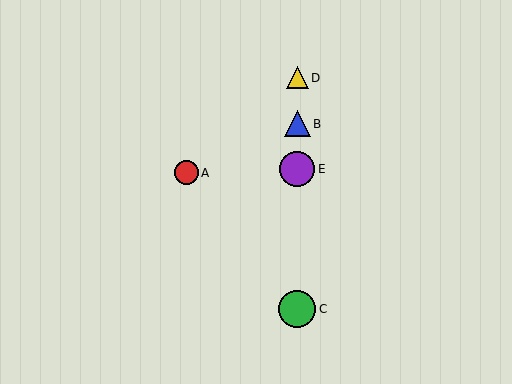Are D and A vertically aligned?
No, D is at x≈297 and A is at x≈186.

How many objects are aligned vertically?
4 objects (B, C, D, E) are aligned vertically.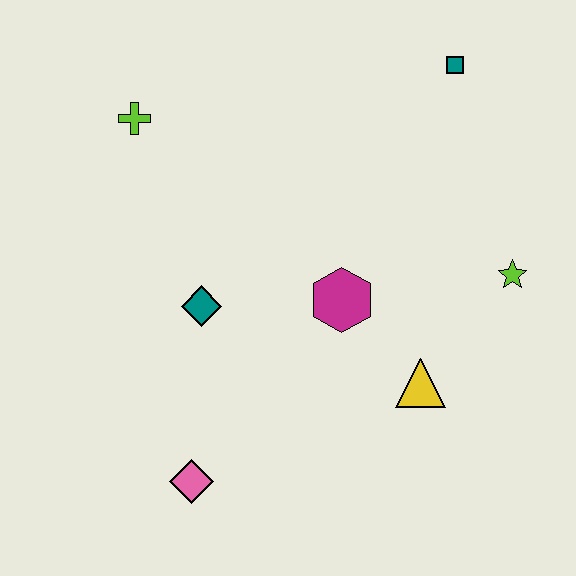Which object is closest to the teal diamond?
The magenta hexagon is closest to the teal diamond.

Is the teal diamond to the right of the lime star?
No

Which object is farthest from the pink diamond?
The teal square is farthest from the pink diamond.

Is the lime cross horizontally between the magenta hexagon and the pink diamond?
No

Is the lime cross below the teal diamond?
No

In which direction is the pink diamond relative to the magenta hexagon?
The pink diamond is below the magenta hexagon.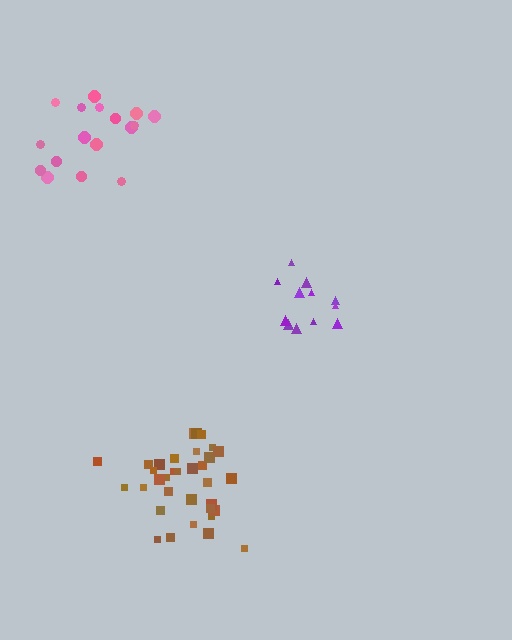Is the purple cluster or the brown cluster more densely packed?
Brown.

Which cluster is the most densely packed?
Brown.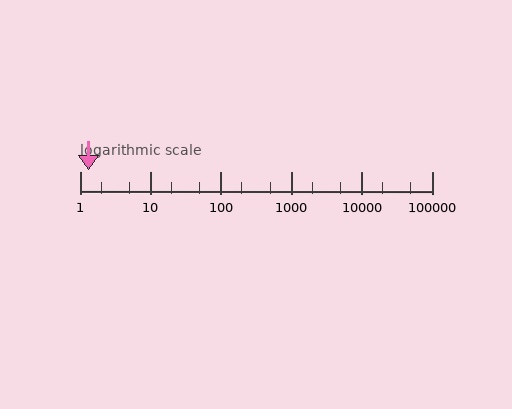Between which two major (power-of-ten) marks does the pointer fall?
The pointer is between 1 and 10.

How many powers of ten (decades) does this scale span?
The scale spans 5 decades, from 1 to 100000.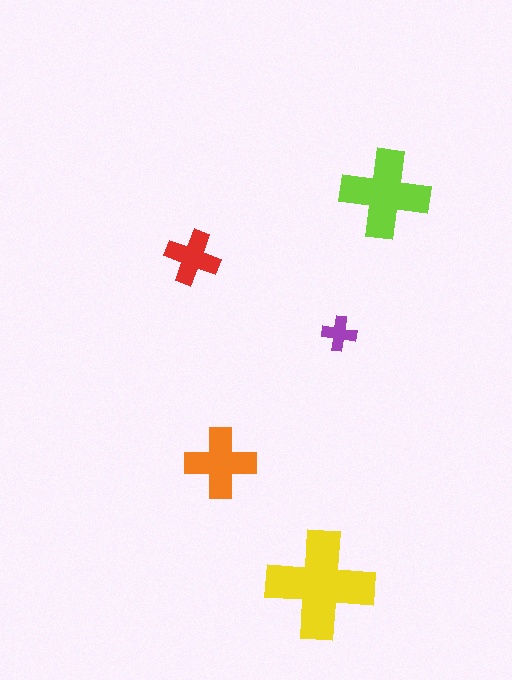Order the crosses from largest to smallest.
the yellow one, the lime one, the orange one, the red one, the purple one.